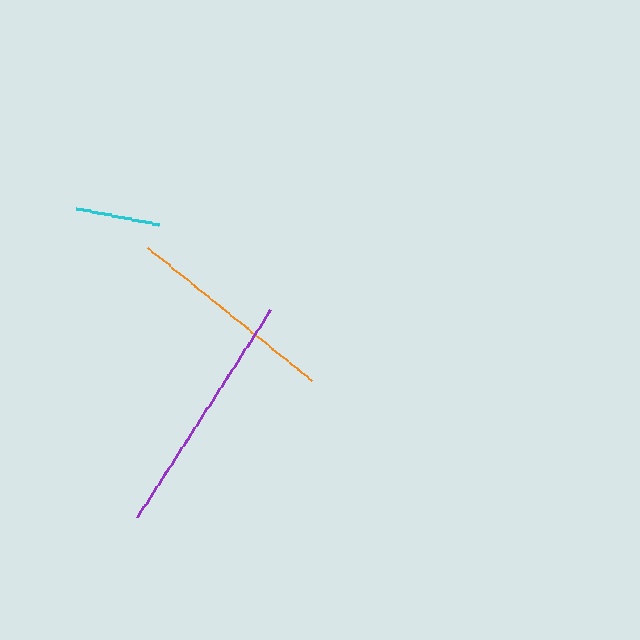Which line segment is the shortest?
The cyan line is the shortest at approximately 84 pixels.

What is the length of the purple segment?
The purple segment is approximately 247 pixels long.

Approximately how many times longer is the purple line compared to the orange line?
The purple line is approximately 1.2 times the length of the orange line.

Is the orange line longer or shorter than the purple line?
The purple line is longer than the orange line.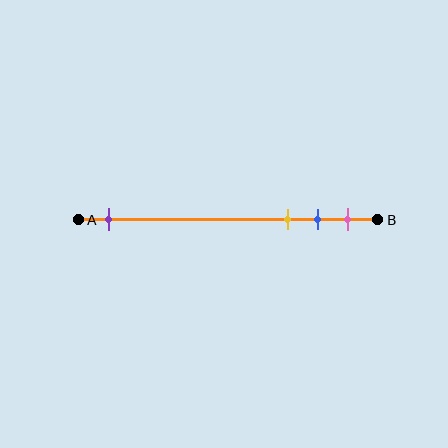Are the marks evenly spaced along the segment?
No, the marks are not evenly spaced.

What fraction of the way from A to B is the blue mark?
The blue mark is approximately 80% (0.8) of the way from A to B.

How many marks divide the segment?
There are 4 marks dividing the segment.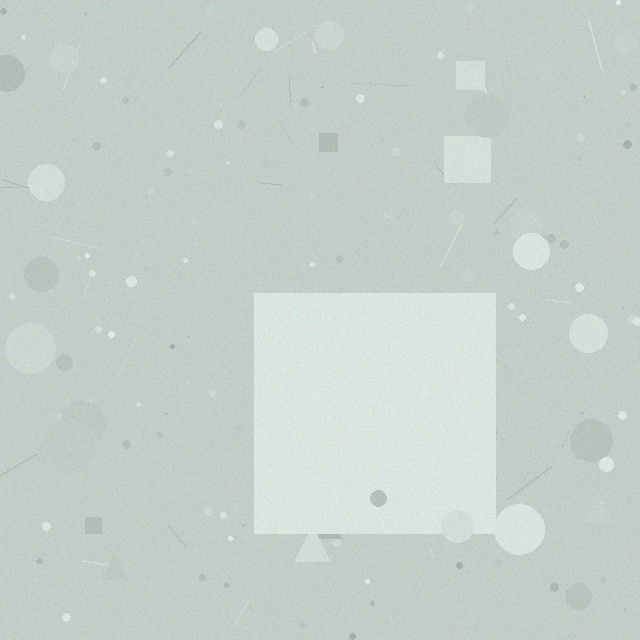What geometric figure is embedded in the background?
A square is embedded in the background.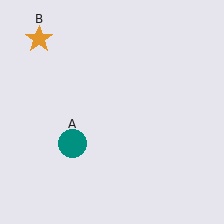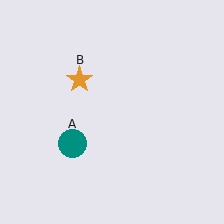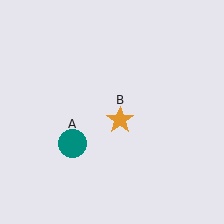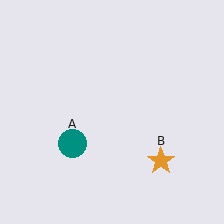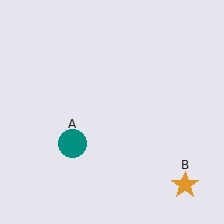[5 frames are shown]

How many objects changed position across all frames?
1 object changed position: orange star (object B).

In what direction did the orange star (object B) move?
The orange star (object B) moved down and to the right.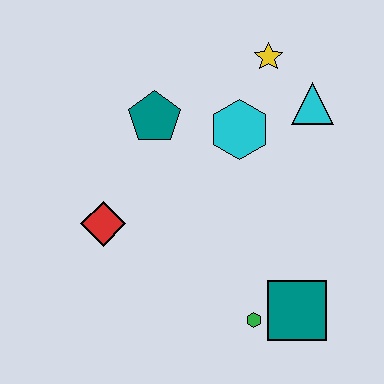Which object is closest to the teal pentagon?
The cyan hexagon is closest to the teal pentagon.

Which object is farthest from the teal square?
The yellow star is farthest from the teal square.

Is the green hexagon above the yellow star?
No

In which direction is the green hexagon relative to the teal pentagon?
The green hexagon is below the teal pentagon.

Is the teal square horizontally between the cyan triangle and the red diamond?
Yes